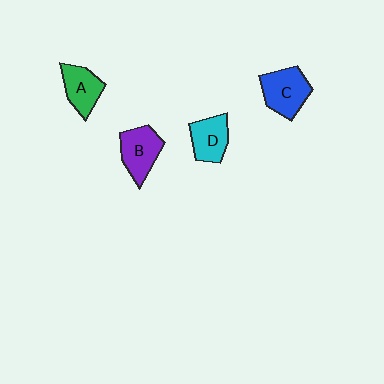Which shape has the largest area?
Shape C (blue).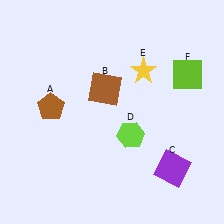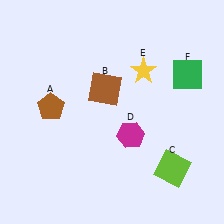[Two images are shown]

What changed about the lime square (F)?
In Image 1, F is lime. In Image 2, it changed to green.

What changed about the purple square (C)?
In Image 1, C is purple. In Image 2, it changed to lime.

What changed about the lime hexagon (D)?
In Image 1, D is lime. In Image 2, it changed to magenta.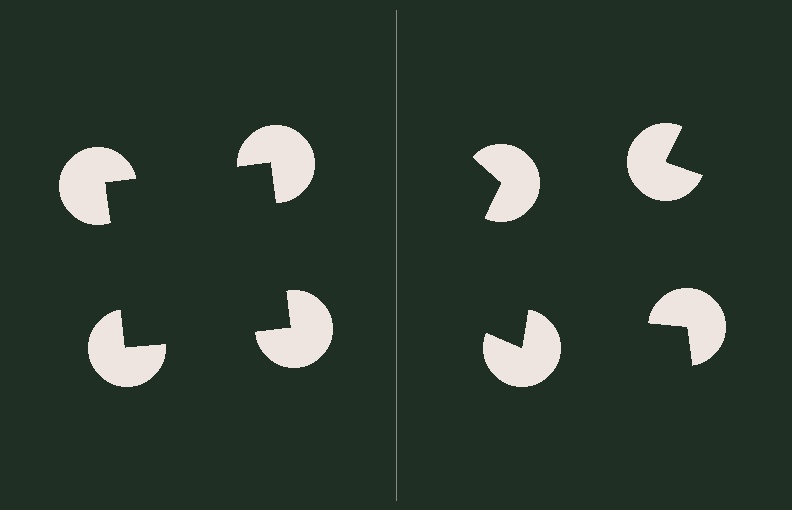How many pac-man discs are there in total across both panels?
8 — 4 on each side.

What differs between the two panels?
The pac-man discs are positioned identically on both sides; only the wedge orientations differ. On the left they align to a square; on the right they are misaligned.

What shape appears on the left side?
An illusory square.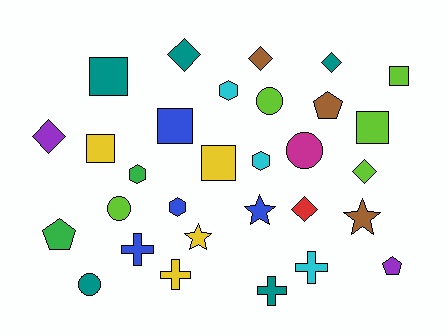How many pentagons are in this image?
There are 3 pentagons.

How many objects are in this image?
There are 30 objects.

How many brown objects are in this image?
There are 3 brown objects.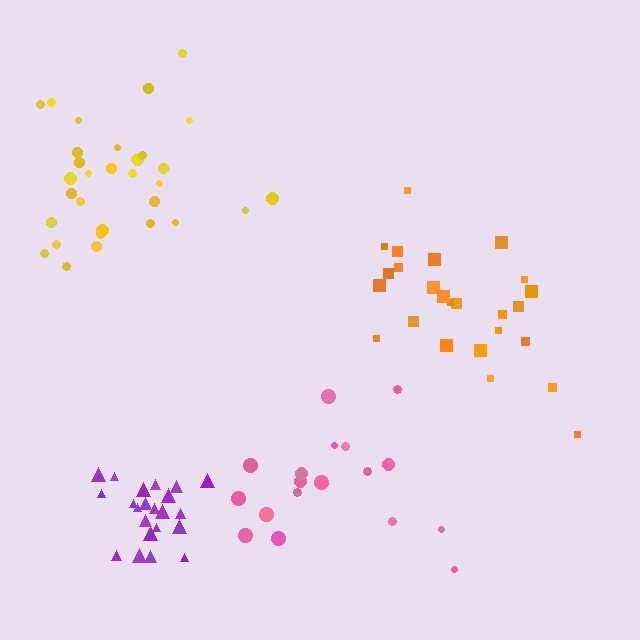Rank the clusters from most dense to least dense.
purple, orange, yellow, pink.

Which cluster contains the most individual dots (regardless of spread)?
Yellow (31).